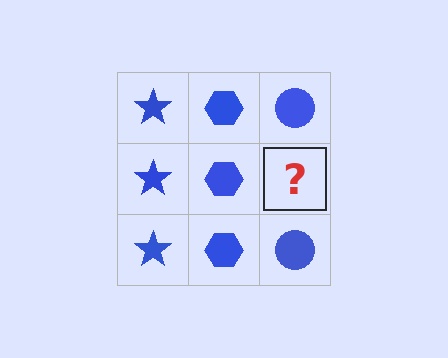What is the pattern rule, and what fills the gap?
The rule is that each column has a consistent shape. The gap should be filled with a blue circle.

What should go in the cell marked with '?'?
The missing cell should contain a blue circle.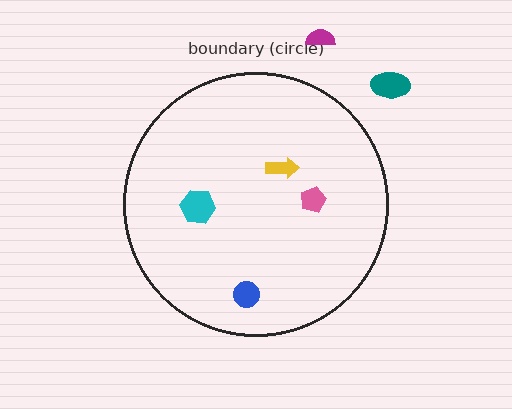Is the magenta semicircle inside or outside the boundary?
Outside.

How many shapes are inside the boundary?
4 inside, 2 outside.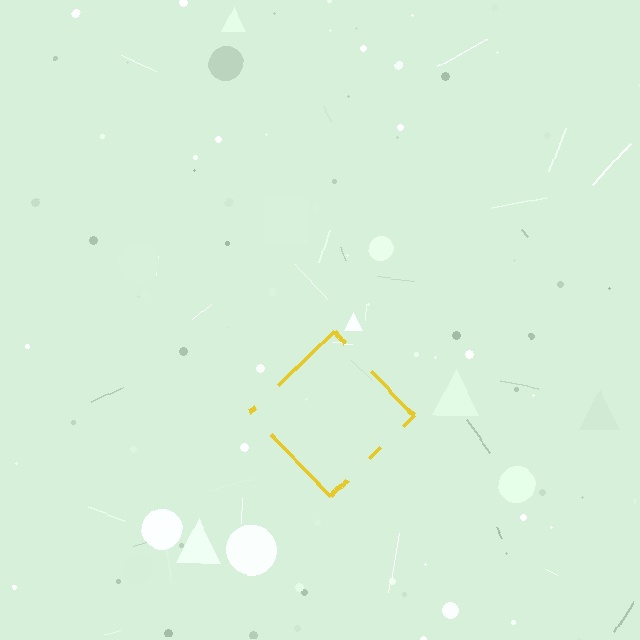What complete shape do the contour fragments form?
The contour fragments form a diamond.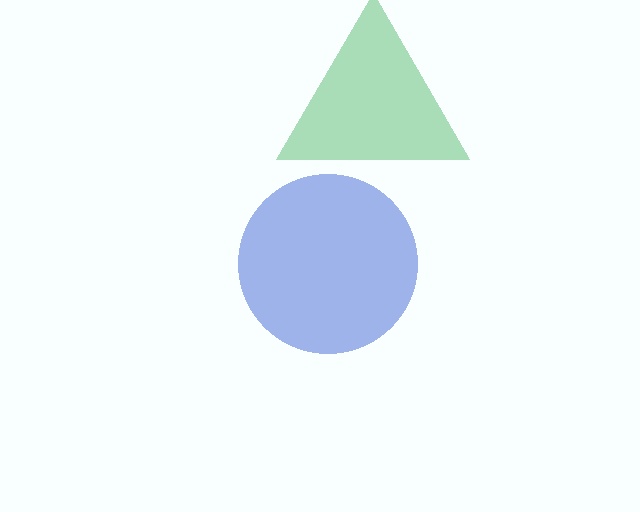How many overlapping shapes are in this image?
There are 2 overlapping shapes in the image.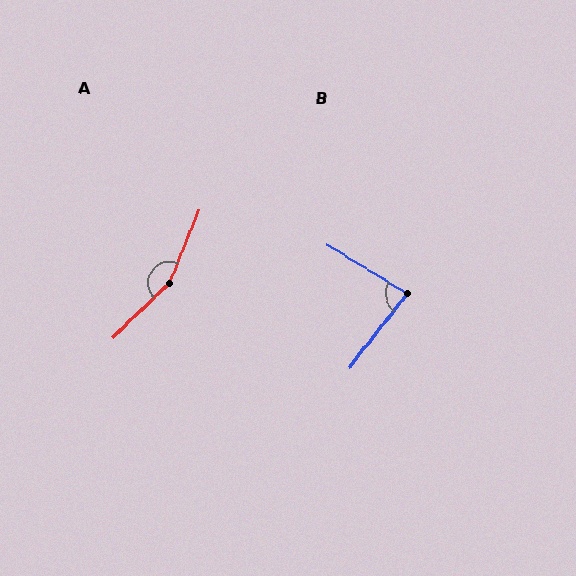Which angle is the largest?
A, at approximately 156 degrees.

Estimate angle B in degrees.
Approximately 83 degrees.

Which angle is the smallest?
B, at approximately 83 degrees.